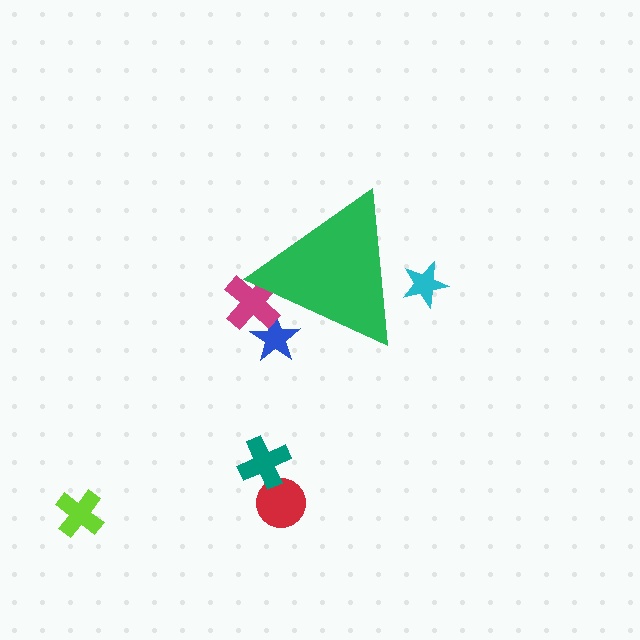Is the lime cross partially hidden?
No, the lime cross is fully visible.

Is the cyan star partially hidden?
Yes, the cyan star is partially hidden behind the green triangle.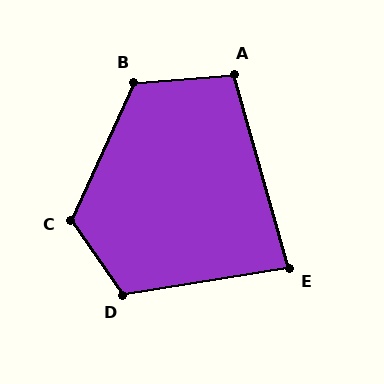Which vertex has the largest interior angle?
C, at approximately 121 degrees.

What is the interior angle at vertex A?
Approximately 102 degrees (obtuse).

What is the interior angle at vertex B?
Approximately 118 degrees (obtuse).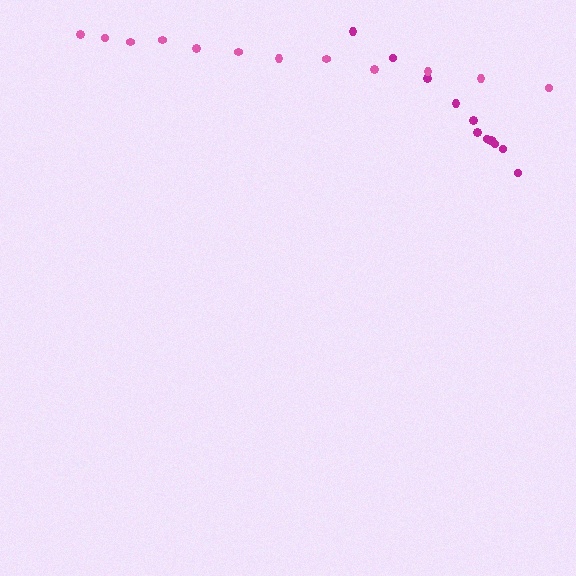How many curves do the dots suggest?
There are 2 distinct paths.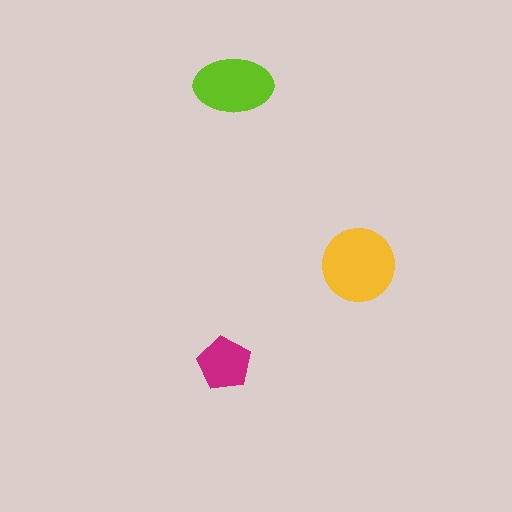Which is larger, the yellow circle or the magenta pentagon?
The yellow circle.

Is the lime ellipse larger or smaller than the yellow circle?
Smaller.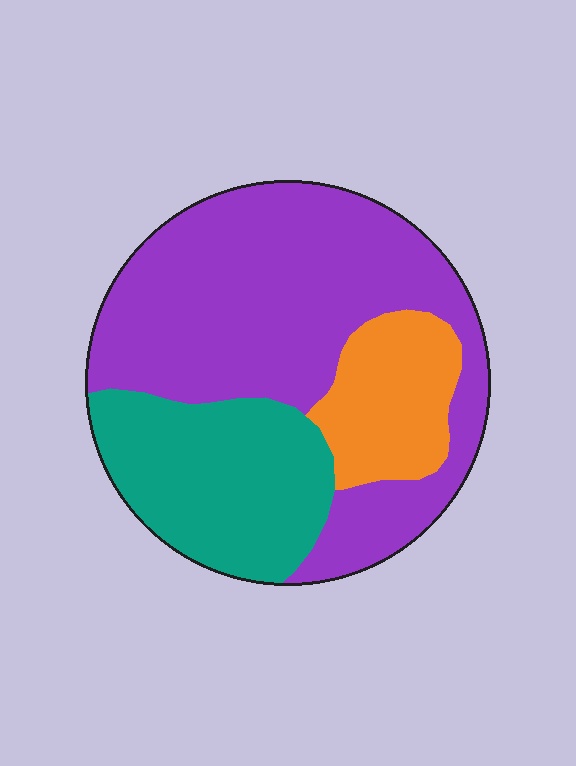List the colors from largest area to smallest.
From largest to smallest: purple, teal, orange.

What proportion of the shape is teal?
Teal covers 27% of the shape.